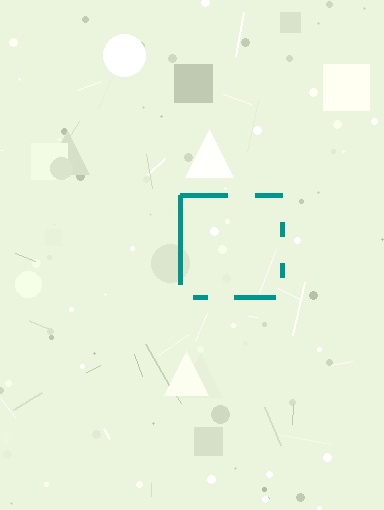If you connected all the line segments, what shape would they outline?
They would outline a square.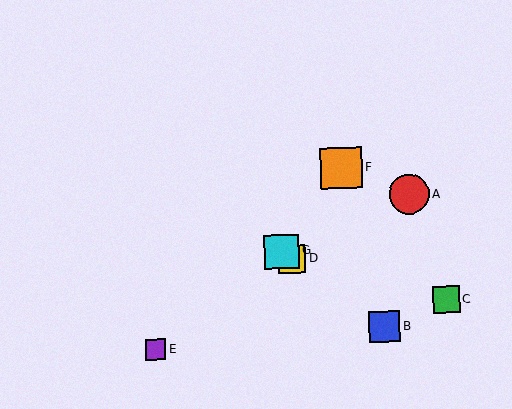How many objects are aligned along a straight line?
3 objects (B, D, G) are aligned along a straight line.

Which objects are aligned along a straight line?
Objects B, D, G are aligned along a straight line.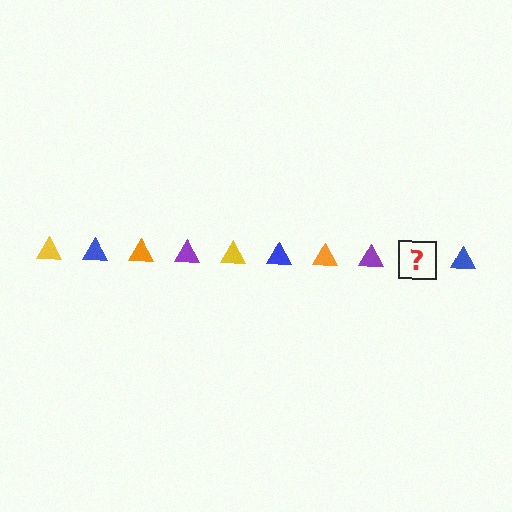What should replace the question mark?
The question mark should be replaced with a yellow triangle.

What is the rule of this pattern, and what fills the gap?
The rule is that the pattern cycles through yellow, blue, orange, purple triangles. The gap should be filled with a yellow triangle.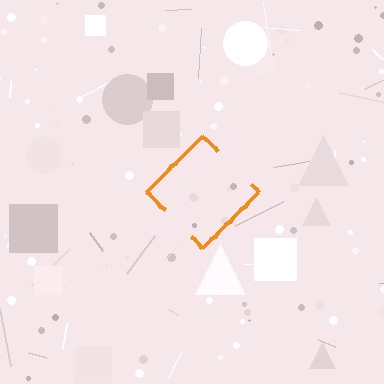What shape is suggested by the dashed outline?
The dashed outline suggests a diamond.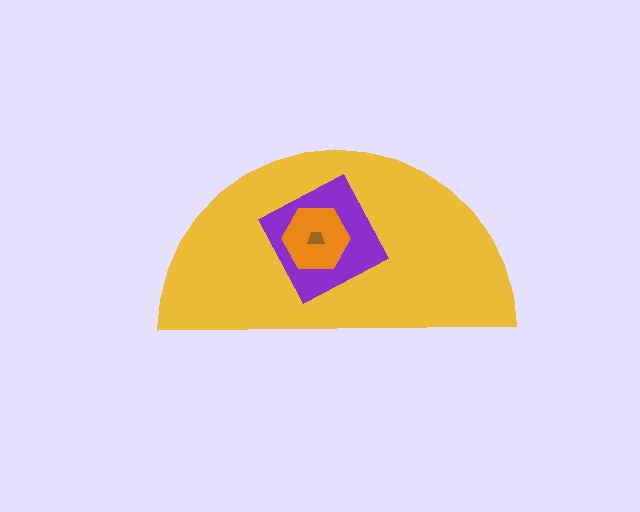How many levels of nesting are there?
4.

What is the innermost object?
The brown trapezoid.